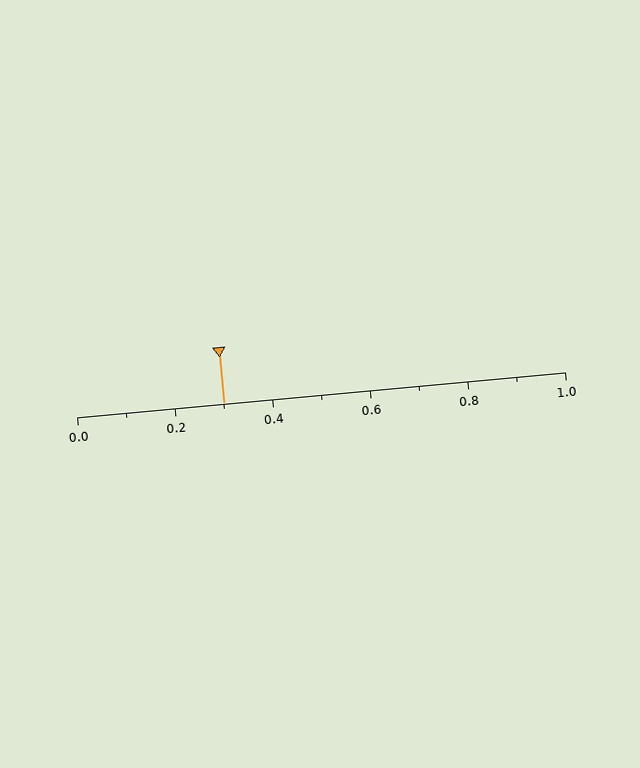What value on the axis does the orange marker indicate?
The marker indicates approximately 0.3.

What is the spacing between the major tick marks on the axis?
The major ticks are spaced 0.2 apart.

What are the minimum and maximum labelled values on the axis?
The axis runs from 0.0 to 1.0.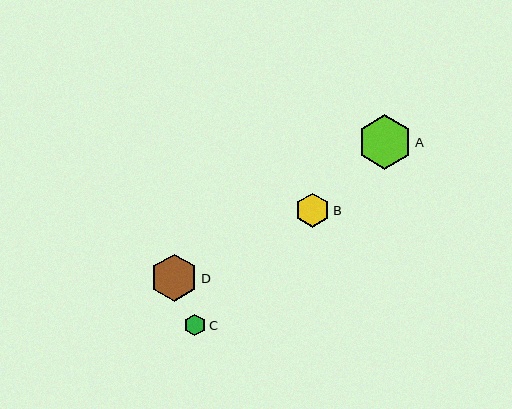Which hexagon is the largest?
Hexagon A is the largest with a size of approximately 55 pixels.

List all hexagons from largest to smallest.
From largest to smallest: A, D, B, C.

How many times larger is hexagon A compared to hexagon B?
Hexagon A is approximately 1.6 times the size of hexagon B.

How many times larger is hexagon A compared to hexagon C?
Hexagon A is approximately 2.5 times the size of hexagon C.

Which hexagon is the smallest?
Hexagon C is the smallest with a size of approximately 22 pixels.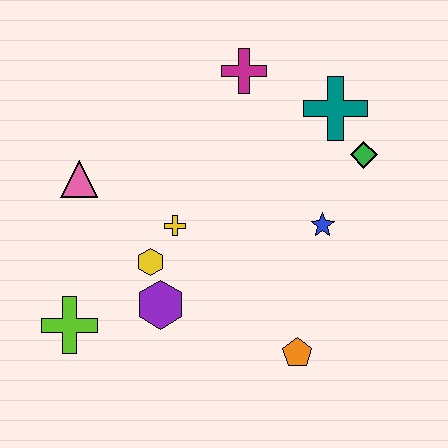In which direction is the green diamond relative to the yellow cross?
The green diamond is to the right of the yellow cross.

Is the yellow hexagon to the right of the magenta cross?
No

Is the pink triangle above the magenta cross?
No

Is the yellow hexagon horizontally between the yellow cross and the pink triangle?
Yes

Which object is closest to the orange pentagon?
The blue star is closest to the orange pentagon.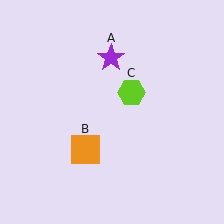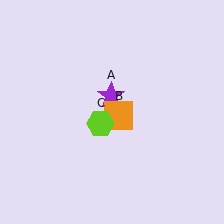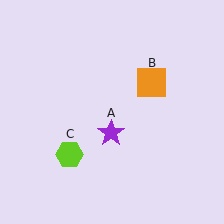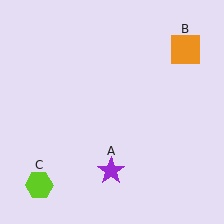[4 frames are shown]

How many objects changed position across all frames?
3 objects changed position: purple star (object A), orange square (object B), lime hexagon (object C).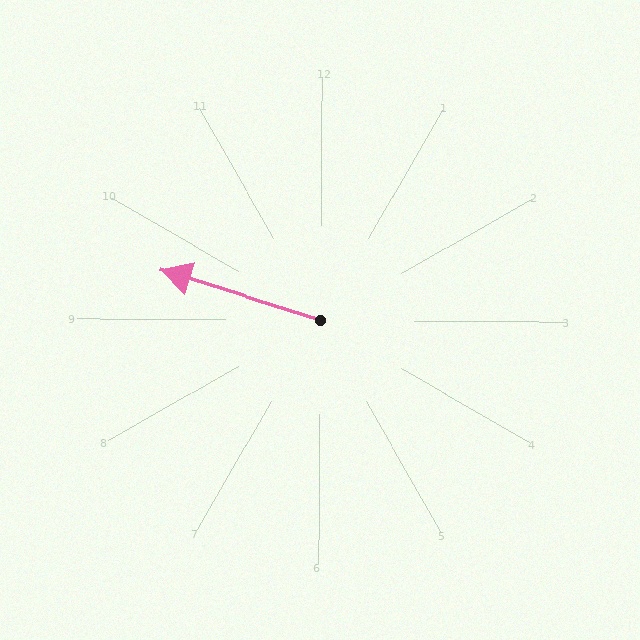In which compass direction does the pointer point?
West.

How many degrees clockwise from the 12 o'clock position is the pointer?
Approximately 287 degrees.